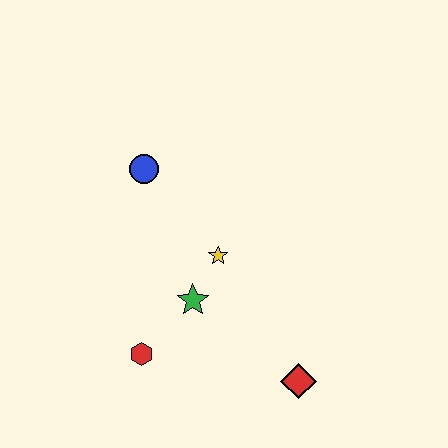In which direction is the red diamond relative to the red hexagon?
The red diamond is to the right of the red hexagon.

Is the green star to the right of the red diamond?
No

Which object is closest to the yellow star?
The green star is closest to the yellow star.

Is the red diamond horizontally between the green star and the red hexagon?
No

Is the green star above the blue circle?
No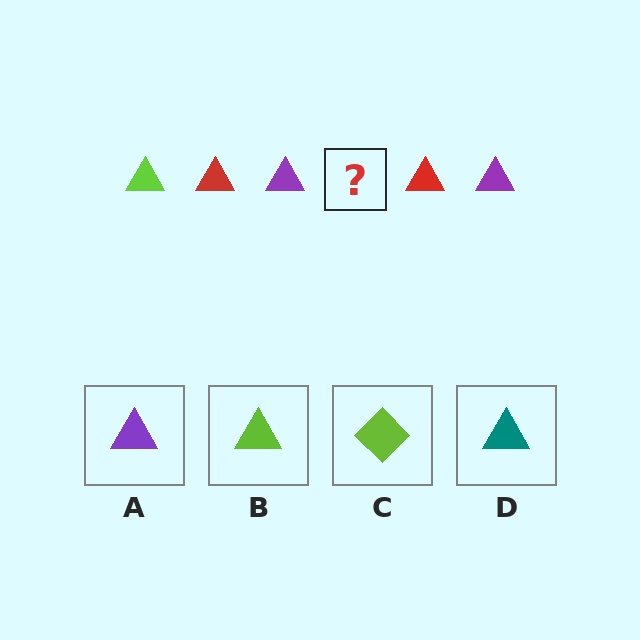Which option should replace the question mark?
Option B.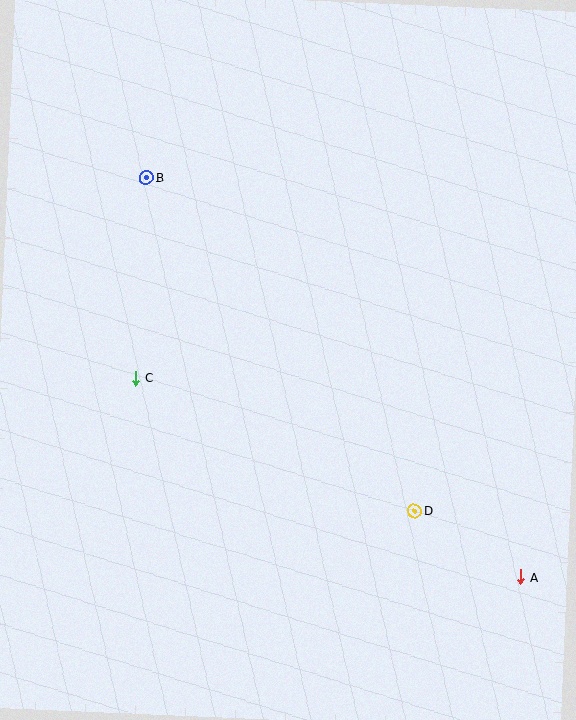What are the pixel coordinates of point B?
Point B is at (146, 178).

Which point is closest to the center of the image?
Point C at (136, 378) is closest to the center.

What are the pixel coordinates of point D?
Point D is at (414, 511).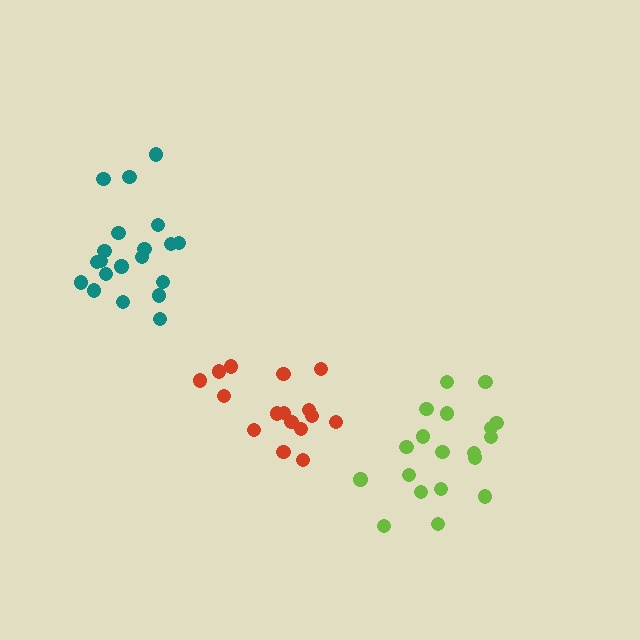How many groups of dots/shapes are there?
There are 3 groups.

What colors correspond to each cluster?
The clusters are colored: teal, red, lime.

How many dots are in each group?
Group 1: 20 dots, Group 2: 16 dots, Group 3: 19 dots (55 total).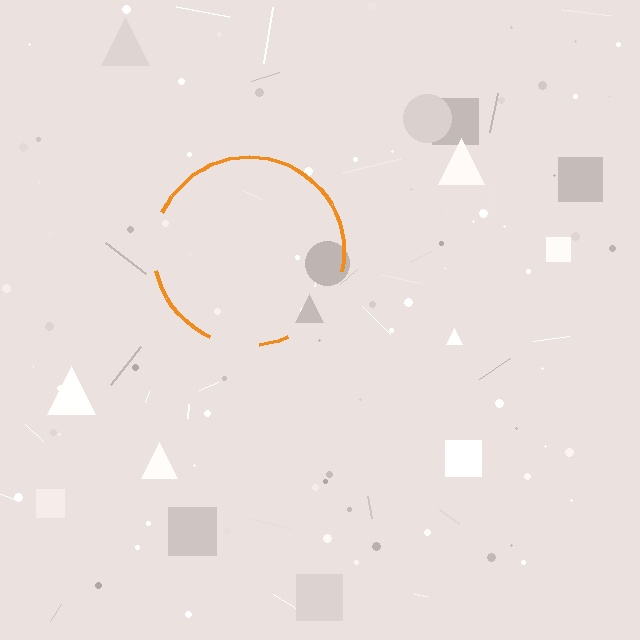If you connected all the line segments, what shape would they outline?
They would outline a circle.